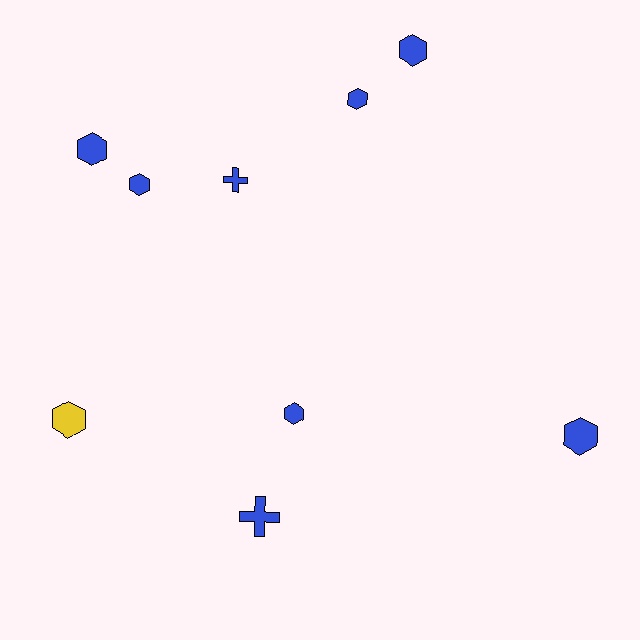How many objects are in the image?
There are 9 objects.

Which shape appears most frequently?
Hexagon, with 7 objects.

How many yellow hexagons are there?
There is 1 yellow hexagon.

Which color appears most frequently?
Blue, with 8 objects.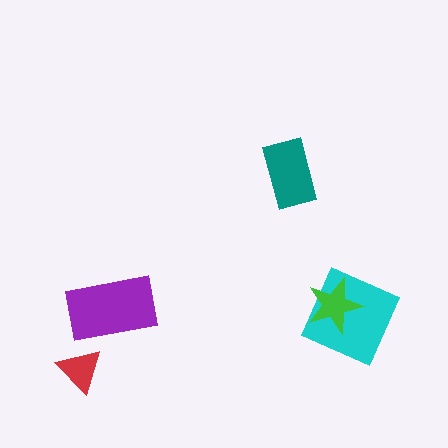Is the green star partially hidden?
No, no other shape covers it.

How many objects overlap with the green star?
1 object overlaps with the green star.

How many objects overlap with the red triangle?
0 objects overlap with the red triangle.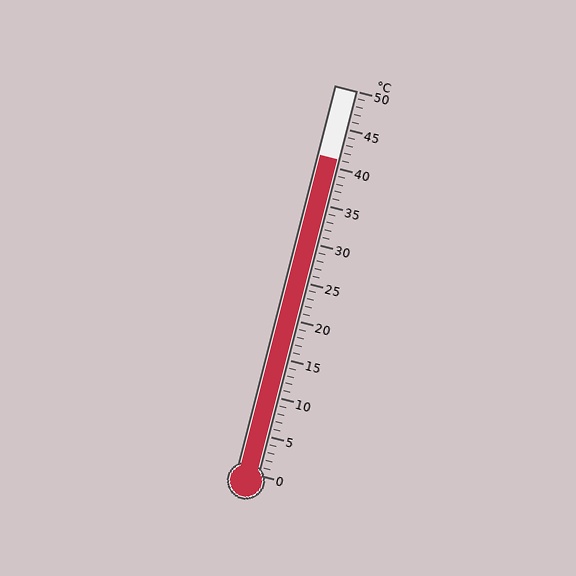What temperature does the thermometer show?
The thermometer shows approximately 41°C.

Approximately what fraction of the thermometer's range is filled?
The thermometer is filled to approximately 80% of its range.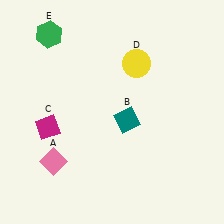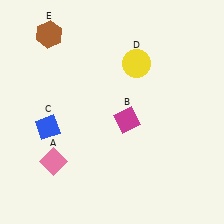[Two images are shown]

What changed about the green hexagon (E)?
In Image 1, E is green. In Image 2, it changed to brown.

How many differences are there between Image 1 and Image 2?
There are 3 differences between the two images.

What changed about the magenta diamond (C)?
In Image 1, C is magenta. In Image 2, it changed to blue.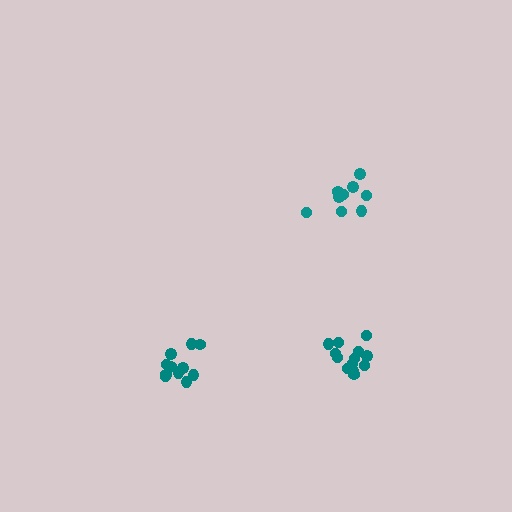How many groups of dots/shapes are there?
There are 3 groups.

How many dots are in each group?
Group 1: 13 dots, Group 2: 12 dots, Group 3: 9 dots (34 total).